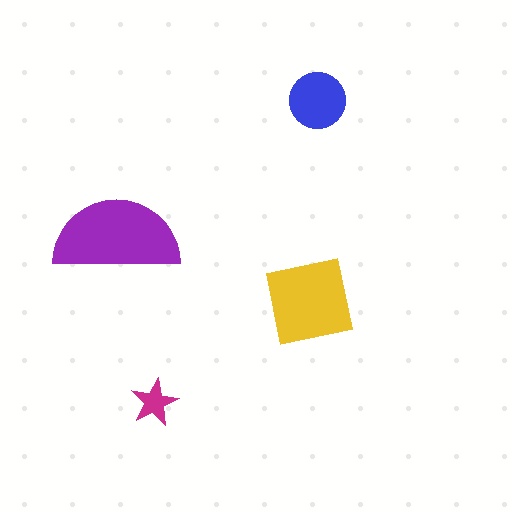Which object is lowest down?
The magenta star is bottommost.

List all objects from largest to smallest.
The purple semicircle, the yellow square, the blue circle, the magenta star.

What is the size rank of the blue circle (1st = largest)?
3rd.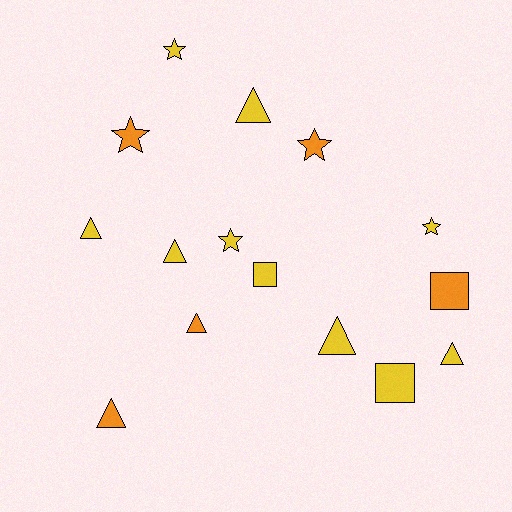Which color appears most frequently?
Yellow, with 10 objects.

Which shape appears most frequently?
Triangle, with 7 objects.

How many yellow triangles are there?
There are 5 yellow triangles.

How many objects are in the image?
There are 15 objects.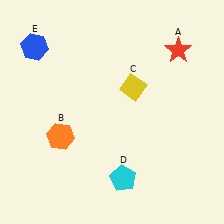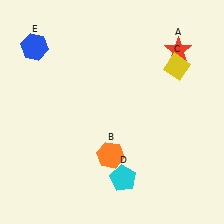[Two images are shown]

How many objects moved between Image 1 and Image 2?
2 objects moved between the two images.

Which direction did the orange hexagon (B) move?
The orange hexagon (B) moved right.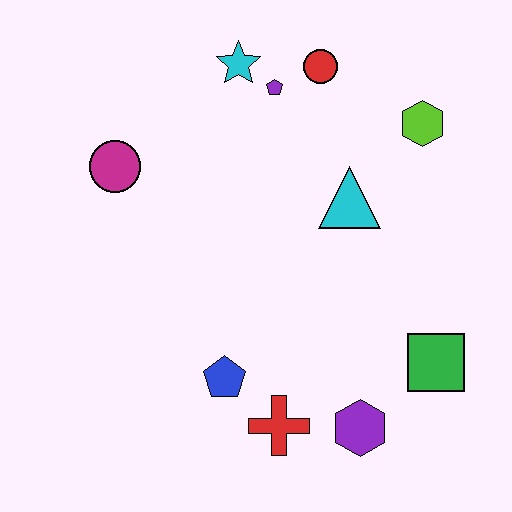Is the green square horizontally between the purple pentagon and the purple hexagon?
No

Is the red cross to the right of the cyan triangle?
No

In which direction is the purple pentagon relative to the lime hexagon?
The purple pentagon is to the left of the lime hexagon.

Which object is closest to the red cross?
The blue pentagon is closest to the red cross.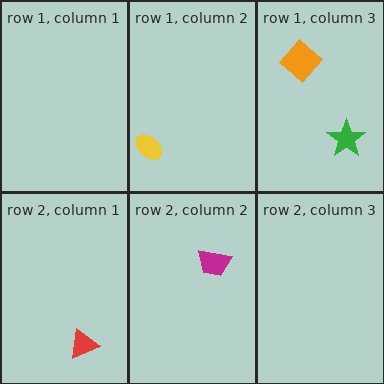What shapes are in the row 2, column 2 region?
The magenta trapezoid.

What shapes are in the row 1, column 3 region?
The green star, the orange diamond.